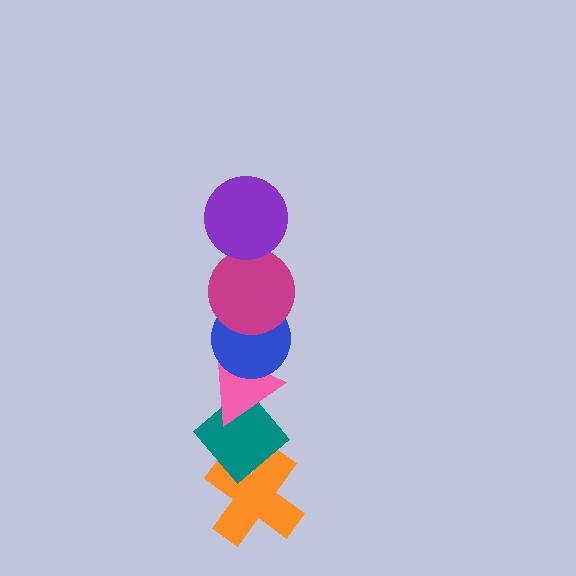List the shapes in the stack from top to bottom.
From top to bottom: the purple circle, the magenta circle, the blue circle, the pink triangle, the teal diamond, the orange cross.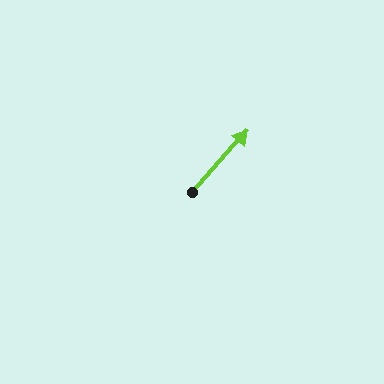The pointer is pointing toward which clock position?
Roughly 1 o'clock.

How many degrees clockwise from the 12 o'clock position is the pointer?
Approximately 42 degrees.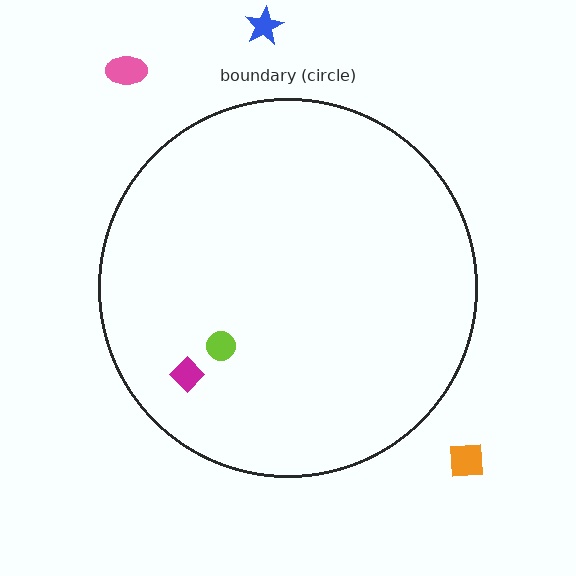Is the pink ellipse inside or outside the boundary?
Outside.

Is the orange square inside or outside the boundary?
Outside.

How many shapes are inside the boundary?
2 inside, 3 outside.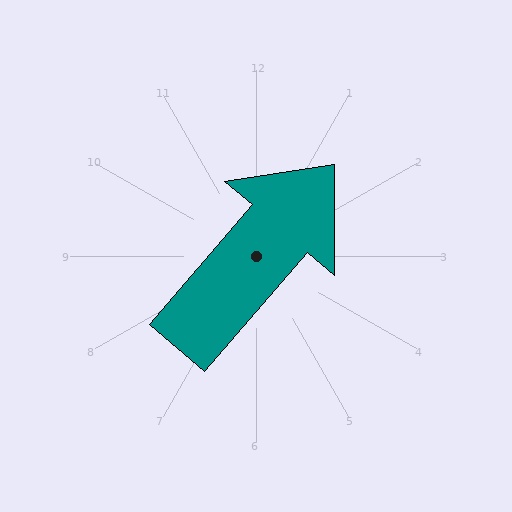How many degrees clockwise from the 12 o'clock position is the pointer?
Approximately 41 degrees.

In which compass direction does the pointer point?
Northeast.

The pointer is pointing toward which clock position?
Roughly 1 o'clock.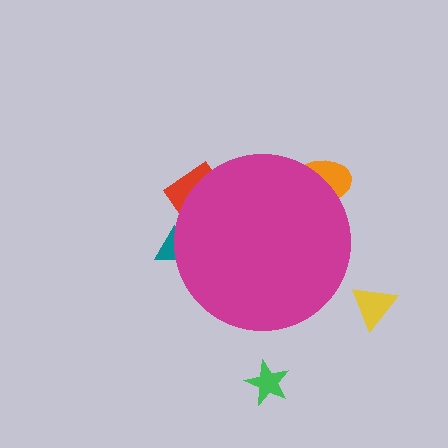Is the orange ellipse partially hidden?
Yes, the orange ellipse is partially hidden behind the magenta circle.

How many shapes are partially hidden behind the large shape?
3 shapes are partially hidden.